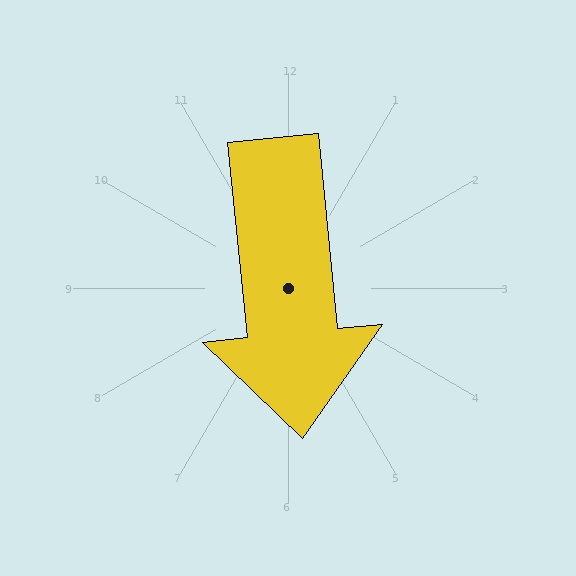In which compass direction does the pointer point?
South.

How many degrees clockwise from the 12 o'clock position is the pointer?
Approximately 174 degrees.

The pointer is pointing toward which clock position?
Roughly 6 o'clock.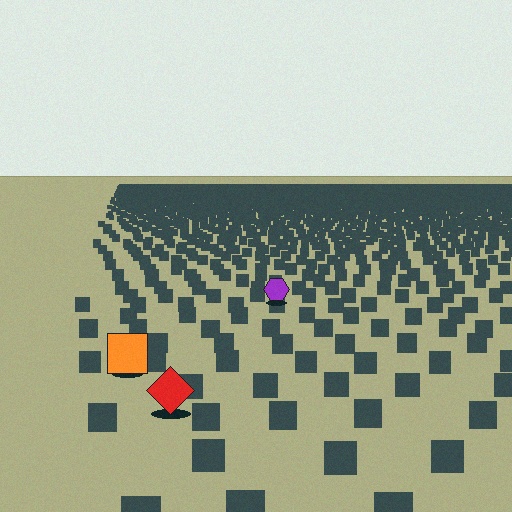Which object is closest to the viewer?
The red diamond is closest. The texture marks near it are larger and more spread out.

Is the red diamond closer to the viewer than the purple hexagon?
Yes. The red diamond is closer — you can tell from the texture gradient: the ground texture is coarser near it.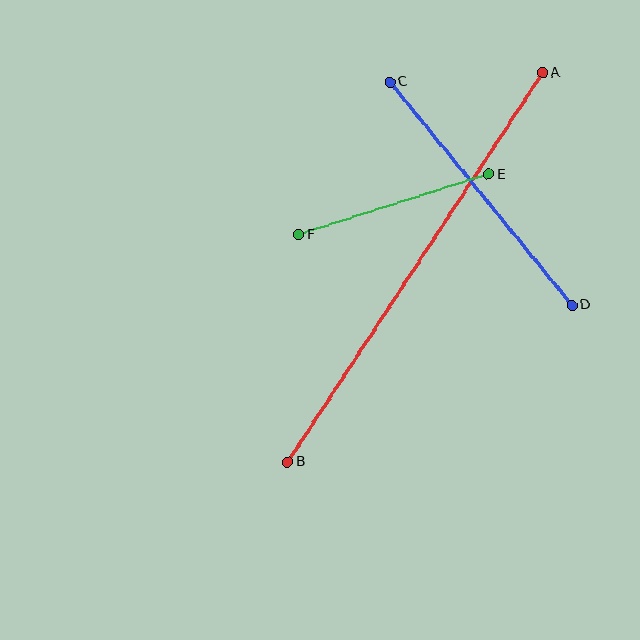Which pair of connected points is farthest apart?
Points A and B are farthest apart.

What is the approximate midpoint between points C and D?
The midpoint is at approximately (481, 194) pixels.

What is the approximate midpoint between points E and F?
The midpoint is at approximately (394, 204) pixels.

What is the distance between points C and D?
The distance is approximately 288 pixels.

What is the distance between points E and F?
The distance is approximately 199 pixels.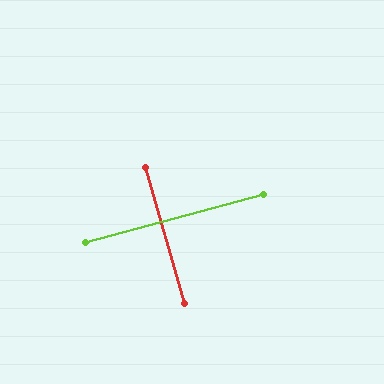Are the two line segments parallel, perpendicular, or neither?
Perpendicular — they meet at approximately 89°.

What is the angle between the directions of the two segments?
Approximately 89 degrees.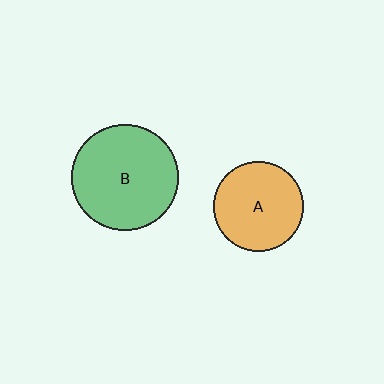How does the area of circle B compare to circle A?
Approximately 1.4 times.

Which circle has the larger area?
Circle B (green).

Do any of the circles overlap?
No, none of the circles overlap.